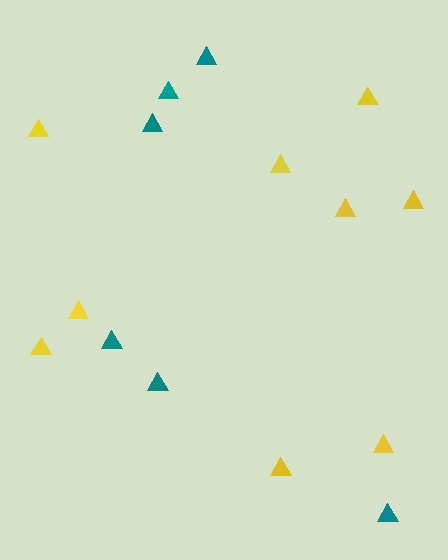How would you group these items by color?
There are 2 groups: one group of teal triangles (6) and one group of yellow triangles (9).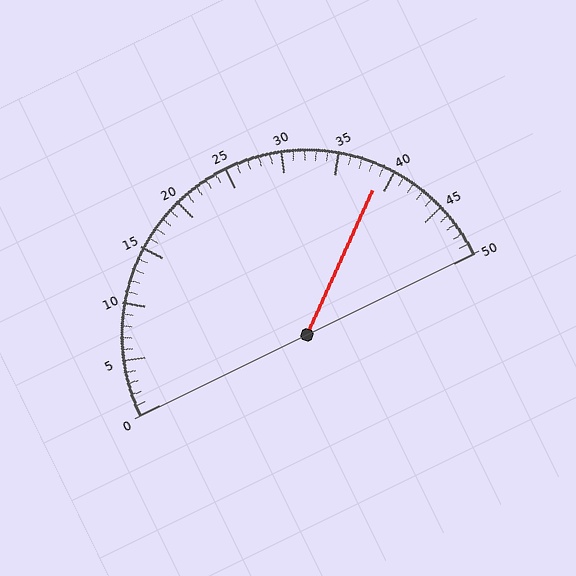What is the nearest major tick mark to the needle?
The nearest major tick mark is 40.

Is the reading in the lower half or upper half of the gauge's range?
The reading is in the upper half of the range (0 to 50).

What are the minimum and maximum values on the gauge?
The gauge ranges from 0 to 50.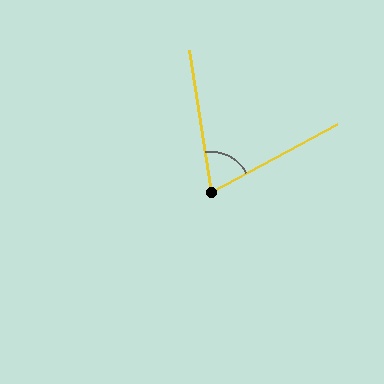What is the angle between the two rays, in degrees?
Approximately 71 degrees.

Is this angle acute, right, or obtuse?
It is acute.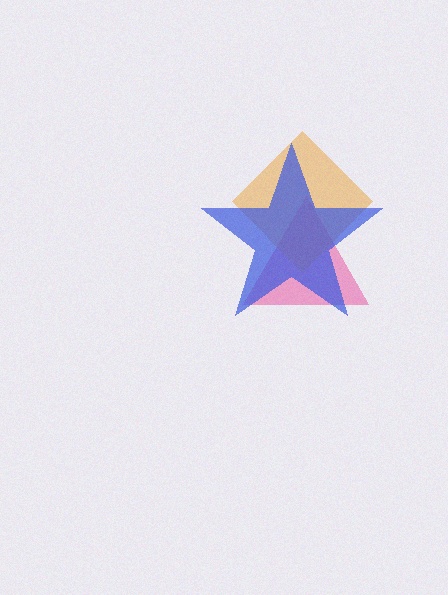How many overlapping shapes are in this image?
There are 3 overlapping shapes in the image.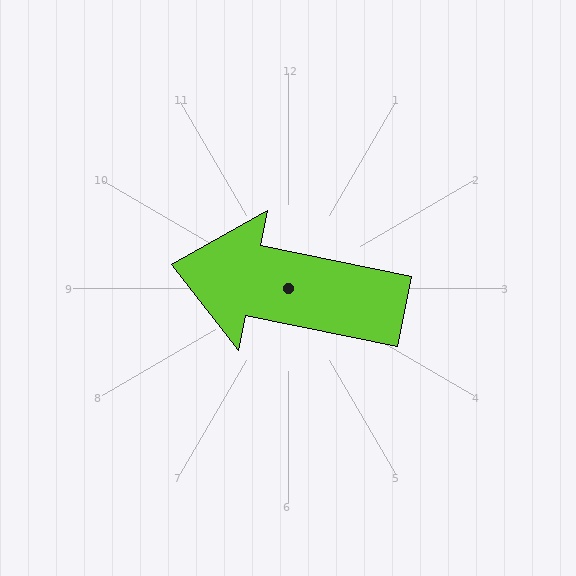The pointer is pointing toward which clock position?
Roughly 9 o'clock.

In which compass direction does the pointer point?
West.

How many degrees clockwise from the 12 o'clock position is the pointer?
Approximately 281 degrees.